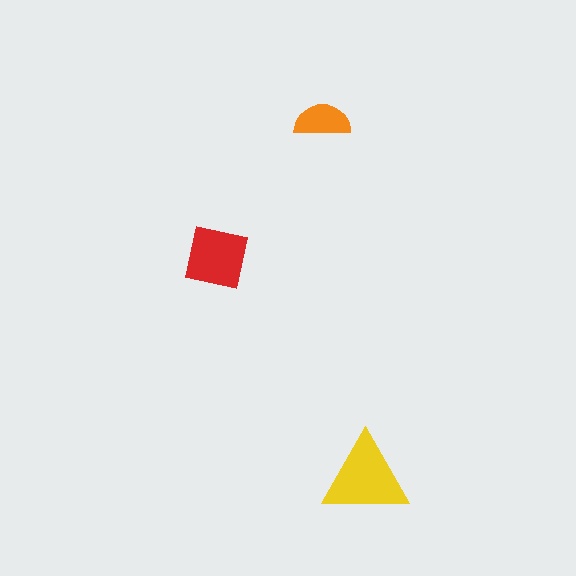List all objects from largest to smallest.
The yellow triangle, the red square, the orange semicircle.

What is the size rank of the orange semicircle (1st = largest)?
3rd.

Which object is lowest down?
The yellow triangle is bottommost.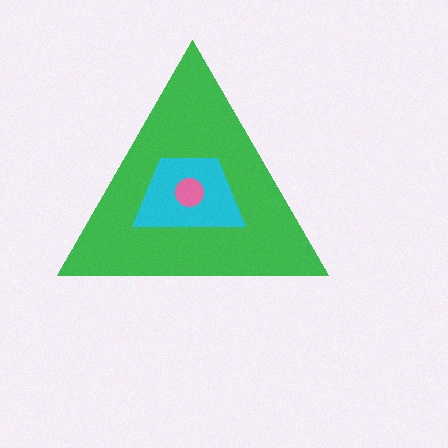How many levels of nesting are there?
3.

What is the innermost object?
The pink circle.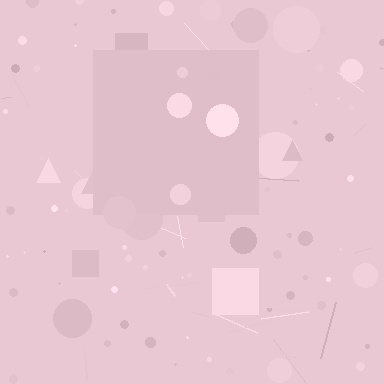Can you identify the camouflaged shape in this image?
The camouflaged shape is a square.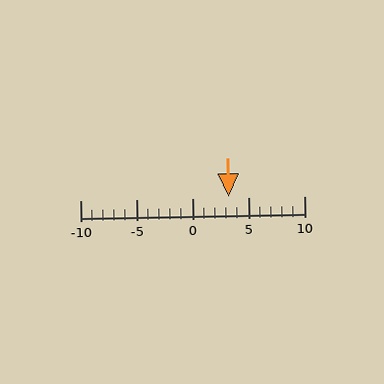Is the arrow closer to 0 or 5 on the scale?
The arrow is closer to 5.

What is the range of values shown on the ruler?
The ruler shows values from -10 to 10.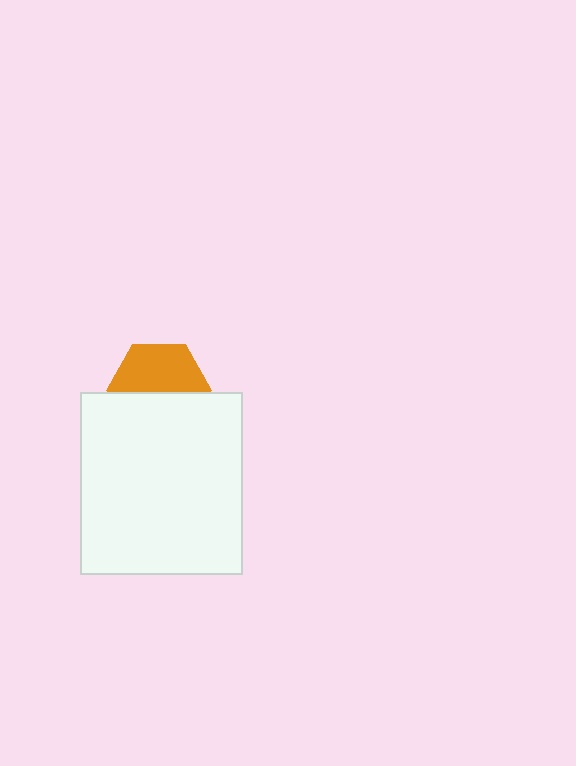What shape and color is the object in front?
The object in front is a white rectangle.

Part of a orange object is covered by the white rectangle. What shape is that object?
It is a hexagon.